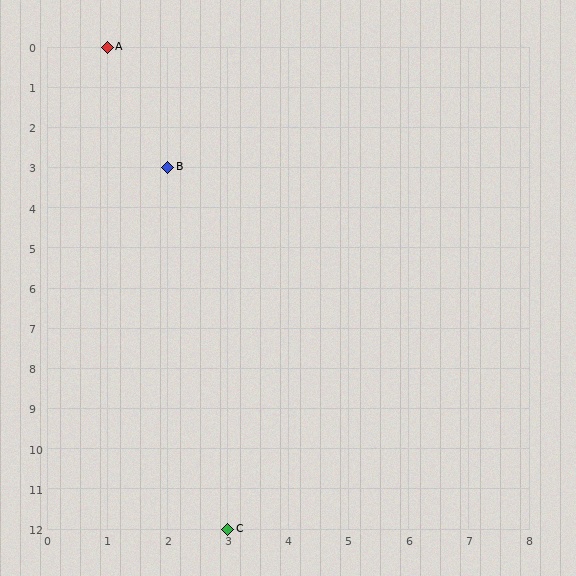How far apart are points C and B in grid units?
Points C and B are 1 column and 9 rows apart (about 9.1 grid units diagonally).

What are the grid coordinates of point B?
Point B is at grid coordinates (2, 3).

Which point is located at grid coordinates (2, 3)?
Point B is at (2, 3).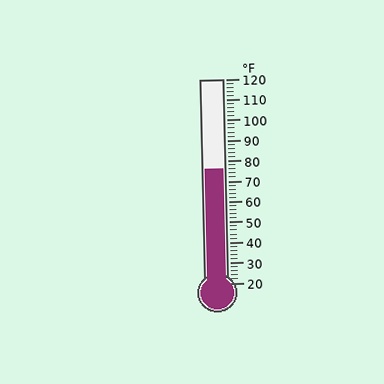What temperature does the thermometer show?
The thermometer shows approximately 76°F.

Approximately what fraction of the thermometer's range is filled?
The thermometer is filled to approximately 55% of its range.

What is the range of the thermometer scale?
The thermometer scale ranges from 20°F to 120°F.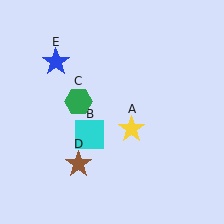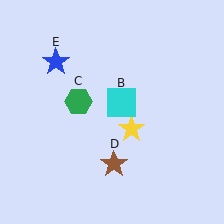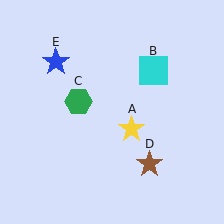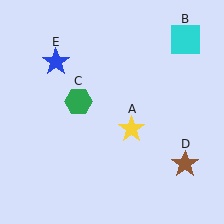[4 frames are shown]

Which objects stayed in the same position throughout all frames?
Yellow star (object A) and green hexagon (object C) and blue star (object E) remained stationary.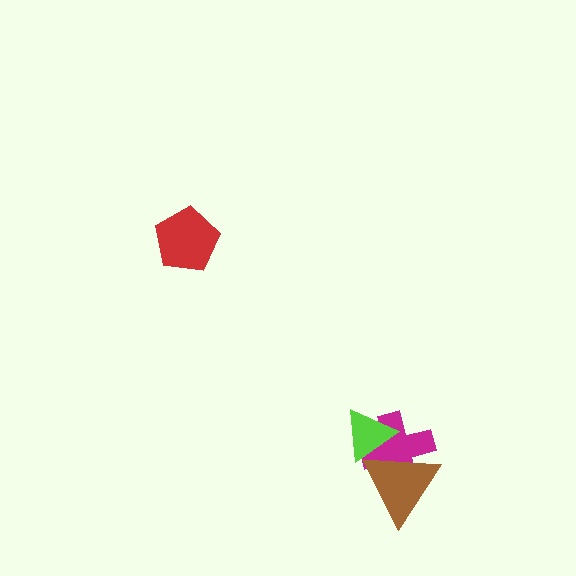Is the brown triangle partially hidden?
Yes, it is partially covered by another shape.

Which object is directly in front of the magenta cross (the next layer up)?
The brown triangle is directly in front of the magenta cross.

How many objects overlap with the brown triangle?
2 objects overlap with the brown triangle.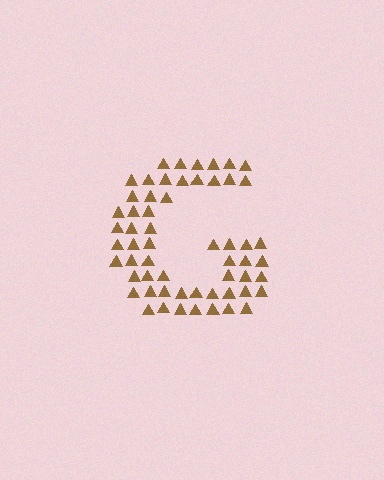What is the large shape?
The large shape is the letter G.